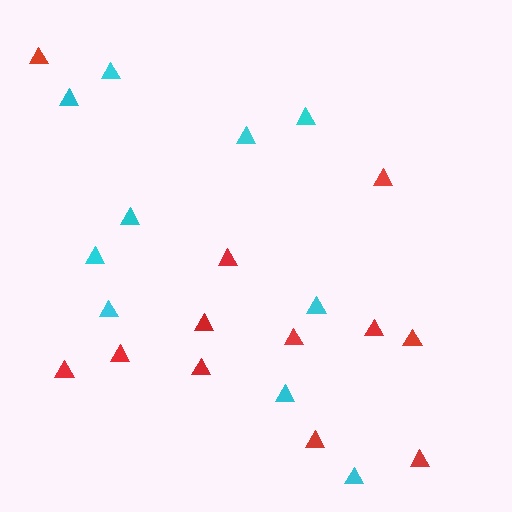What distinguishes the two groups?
There are 2 groups: one group of cyan triangles (10) and one group of red triangles (12).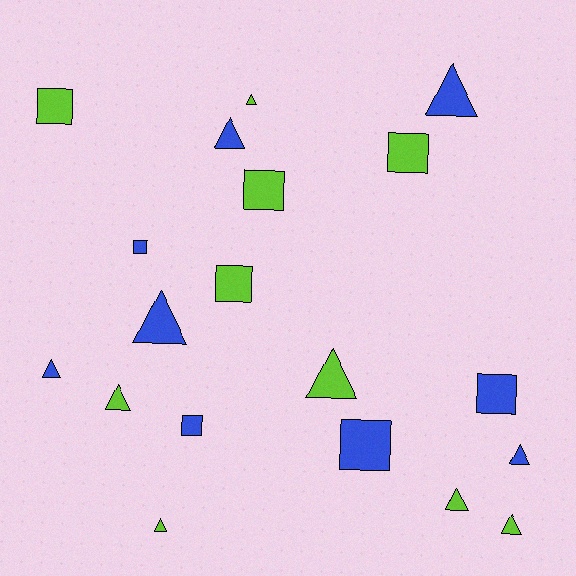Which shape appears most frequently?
Triangle, with 11 objects.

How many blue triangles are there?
There are 5 blue triangles.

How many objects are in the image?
There are 19 objects.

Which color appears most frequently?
Lime, with 10 objects.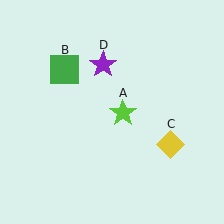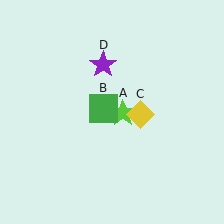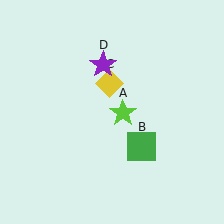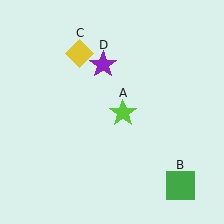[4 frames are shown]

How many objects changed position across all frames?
2 objects changed position: green square (object B), yellow diamond (object C).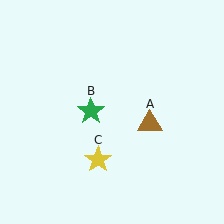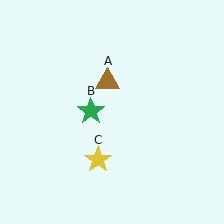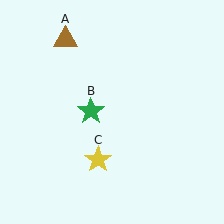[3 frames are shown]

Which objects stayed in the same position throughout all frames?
Green star (object B) and yellow star (object C) remained stationary.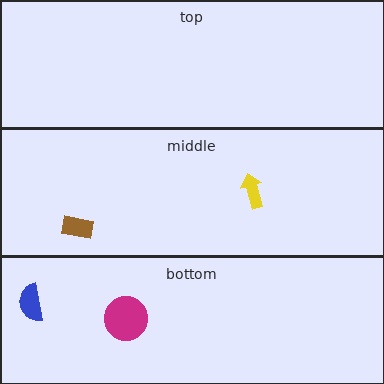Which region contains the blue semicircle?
The bottom region.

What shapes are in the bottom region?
The magenta circle, the blue semicircle.